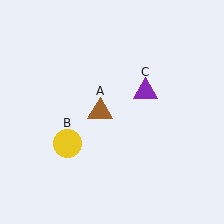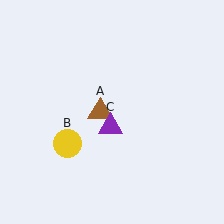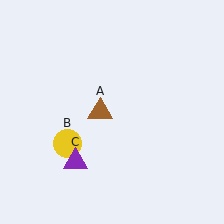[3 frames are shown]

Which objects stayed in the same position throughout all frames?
Brown triangle (object A) and yellow circle (object B) remained stationary.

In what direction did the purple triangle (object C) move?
The purple triangle (object C) moved down and to the left.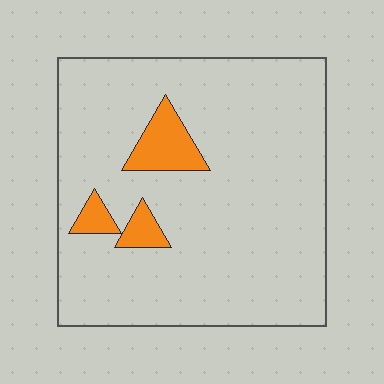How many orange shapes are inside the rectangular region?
3.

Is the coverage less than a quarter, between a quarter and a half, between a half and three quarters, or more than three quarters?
Less than a quarter.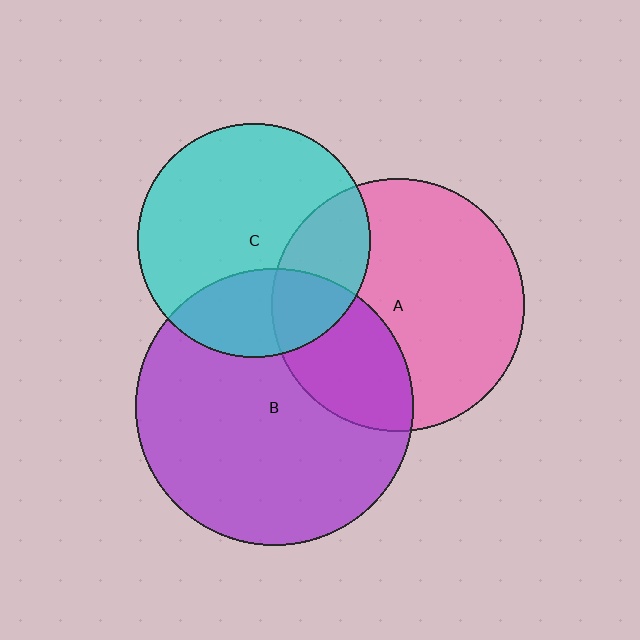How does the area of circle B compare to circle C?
Approximately 1.4 times.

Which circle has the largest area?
Circle B (purple).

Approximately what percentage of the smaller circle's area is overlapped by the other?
Approximately 30%.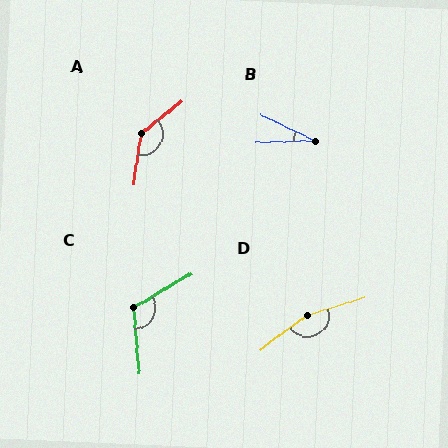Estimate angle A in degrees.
Approximately 137 degrees.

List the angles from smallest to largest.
B (27°), C (116°), A (137°), D (161°).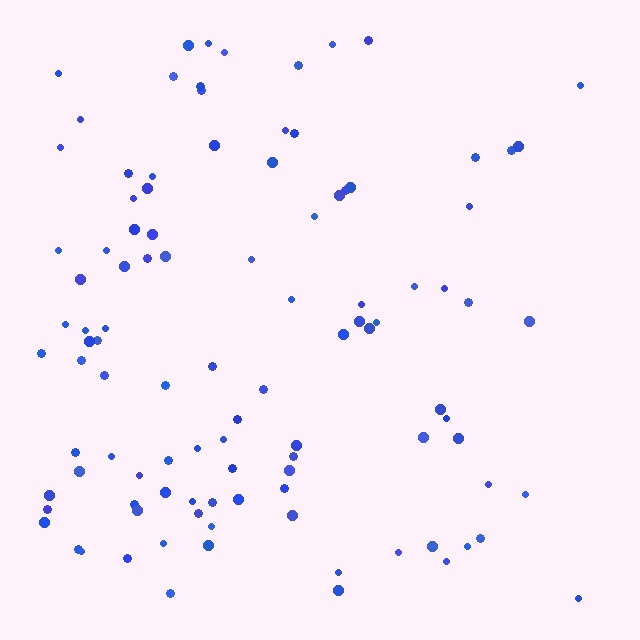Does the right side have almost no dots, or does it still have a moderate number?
Still a moderate number, just noticeably fewer than the left.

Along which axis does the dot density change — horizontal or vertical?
Horizontal.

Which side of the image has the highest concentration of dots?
The left.